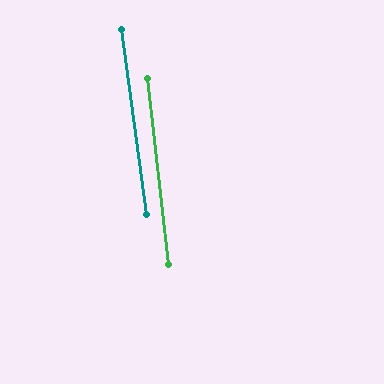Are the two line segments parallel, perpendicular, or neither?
Parallel — their directions differ by only 1.2°.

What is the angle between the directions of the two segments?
Approximately 1 degree.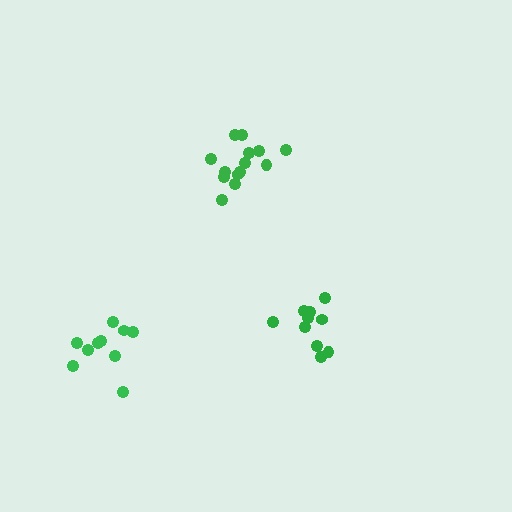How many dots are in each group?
Group 1: 10 dots, Group 2: 14 dots, Group 3: 10 dots (34 total).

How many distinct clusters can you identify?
There are 3 distinct clusters.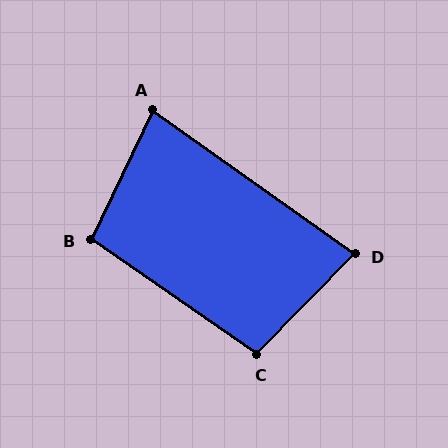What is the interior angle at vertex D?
Approximately 81 degrees (acute).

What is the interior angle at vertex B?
Approximately 99 degrees (obtuse).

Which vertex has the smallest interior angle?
A, at approximately 80 degrees.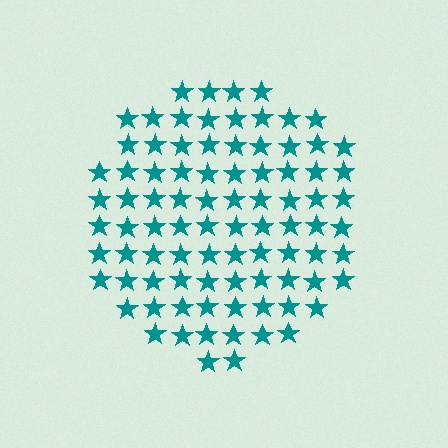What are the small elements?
The small elements are stars.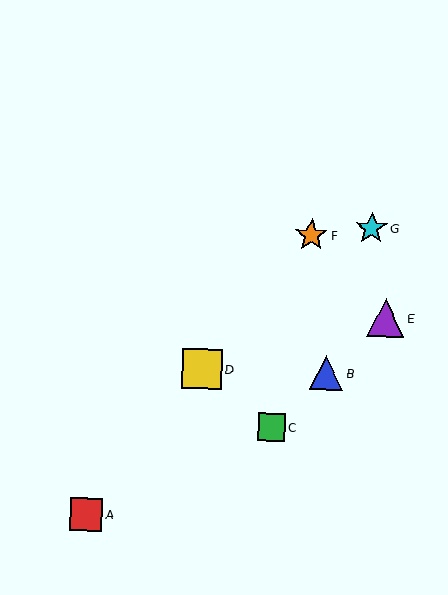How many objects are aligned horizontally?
2 objects (B, D) are aligned horizontally.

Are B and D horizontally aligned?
Yes, both are at y≈373.